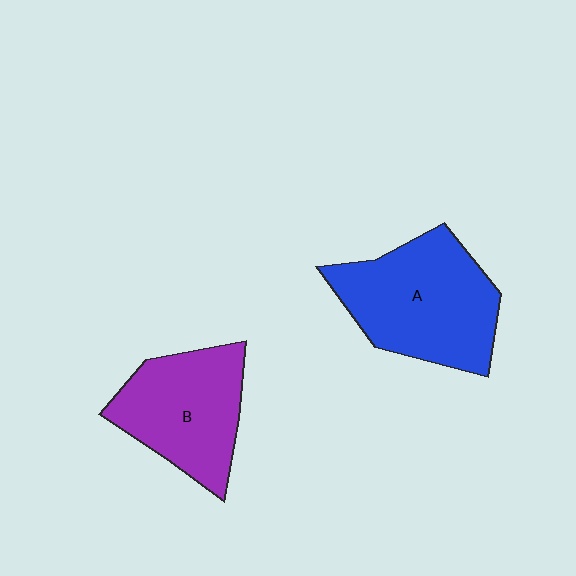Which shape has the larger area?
Shape A (blue).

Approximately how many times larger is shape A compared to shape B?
Approximately 1.2 times.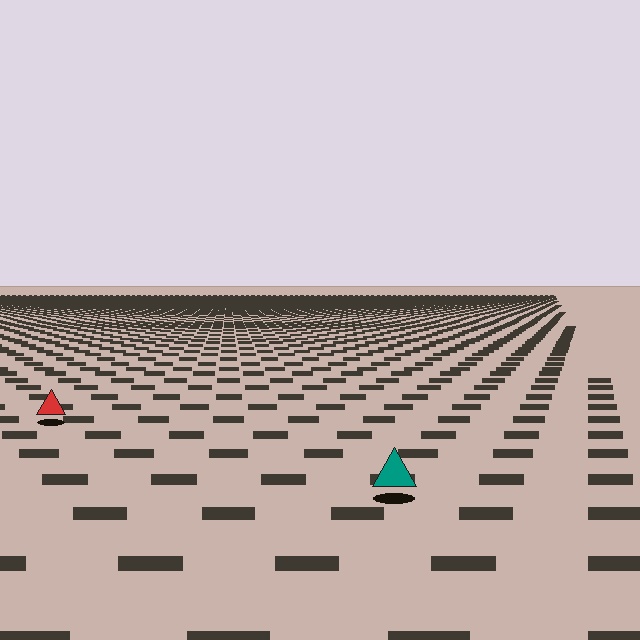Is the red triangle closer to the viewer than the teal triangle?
No. The teal triangle is closer — you can tell from the texture gradient: the ground texture is coarser near it.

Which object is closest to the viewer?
The teal triangle is closest. The texture marks near it are larger and more spread out.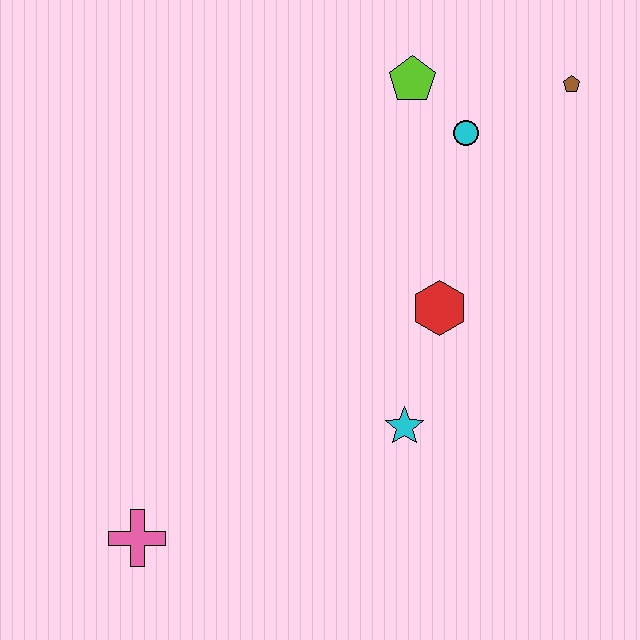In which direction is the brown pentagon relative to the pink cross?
The brown pentagon is above the pink cross.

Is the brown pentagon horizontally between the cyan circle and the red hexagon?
No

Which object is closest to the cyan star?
The red hexagon is closest to the cyan star.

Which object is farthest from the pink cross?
The brown pentagon is farthest from the pink cross.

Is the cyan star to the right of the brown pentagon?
No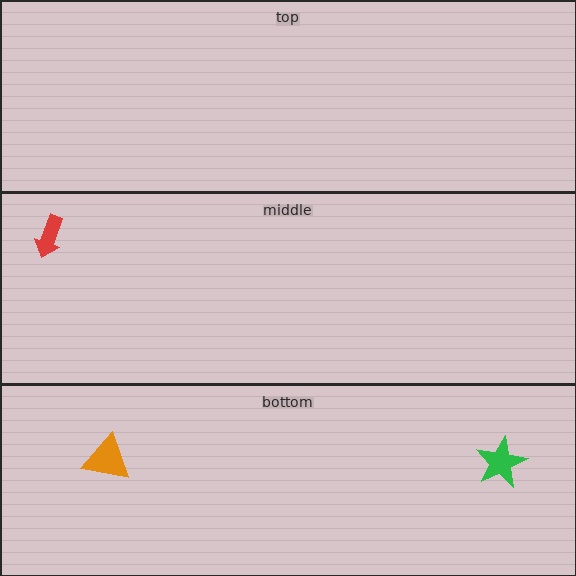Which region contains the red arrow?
The middle region.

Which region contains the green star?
The bottom region.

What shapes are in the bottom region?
The green star, the orange triangle.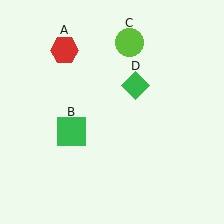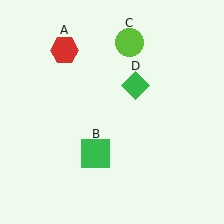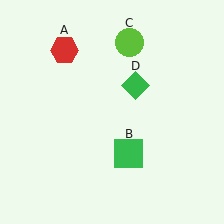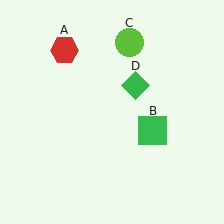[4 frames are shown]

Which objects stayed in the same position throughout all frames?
Red hexagon (object A) and lime circle (object C) and green diamond (object D) remained stationary.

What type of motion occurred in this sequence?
The green square (object B) rotated counterclockwise around the center of the scene.